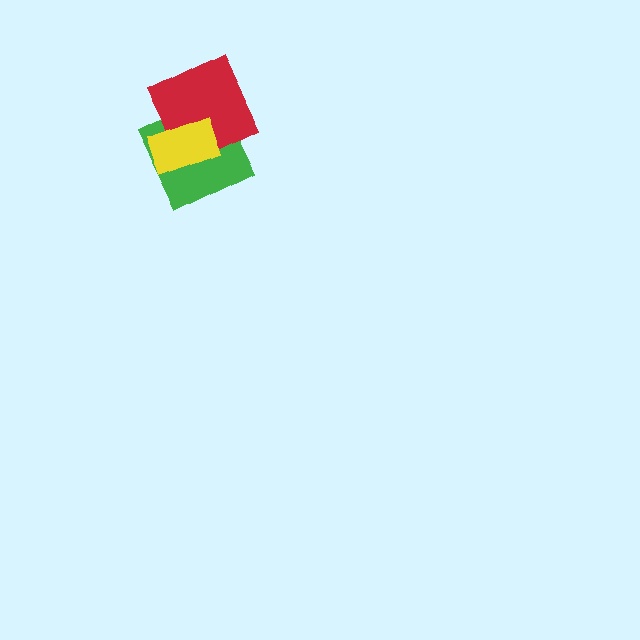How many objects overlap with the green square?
2 objects overlap with the green square.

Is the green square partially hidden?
Yes, it is partially covered by another shape.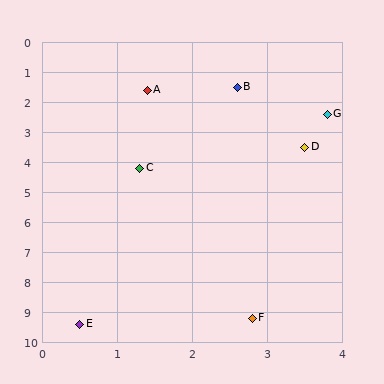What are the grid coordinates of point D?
Point D is at approximately (3.5, 3.5).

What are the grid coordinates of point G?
Point G is at approximately (3.8, 2.4).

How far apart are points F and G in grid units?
Points F and G are about 6.9 grid units apart.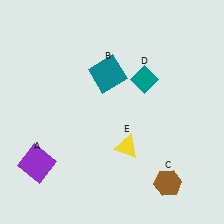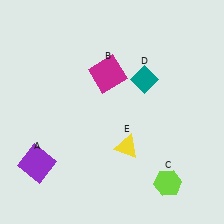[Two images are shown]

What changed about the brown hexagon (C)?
In Image 1, C is brown. In Image 2, it changed to lime.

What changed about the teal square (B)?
In Image 1, B is teal. In Image 2, it changed to magenta.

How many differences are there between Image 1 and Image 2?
There are 2 differences between the two images.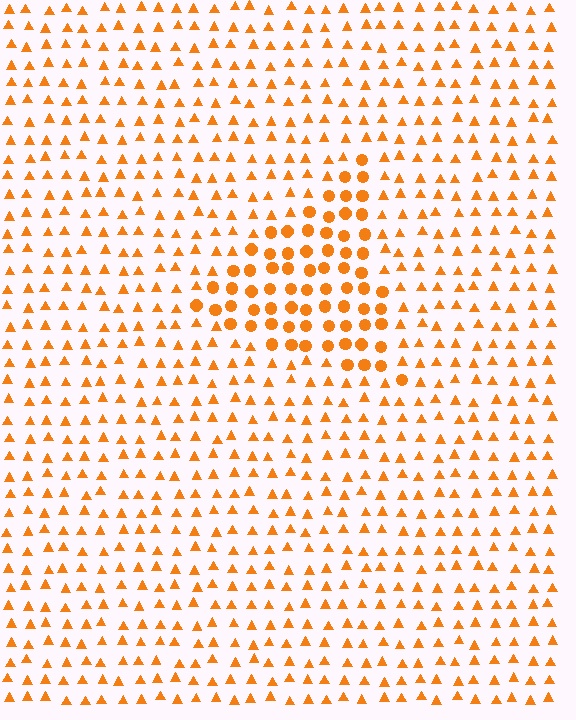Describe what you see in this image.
The image is filled with small orange elements arranged in a uniform grid. A triangle-shaped region contains circles, while the surrounding area contains triangles. The boundary is defined purely by the change in element shape.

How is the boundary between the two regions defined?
The boundary is defined by a change in element shape: circles inside vs. triangles outside. All elements share the same color and spacing.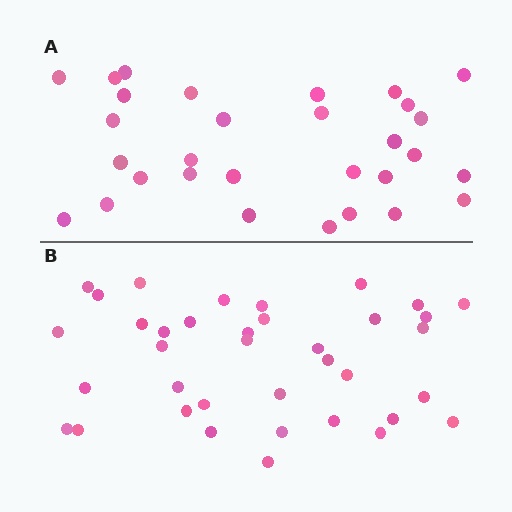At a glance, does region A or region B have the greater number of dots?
Region B (the bottom region) has more dots.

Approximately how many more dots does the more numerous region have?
Region B has roughly 8 or so more dots than region A.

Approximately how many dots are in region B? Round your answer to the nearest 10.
About 40 dots. (The exact count is 37, which rounds to 40.)